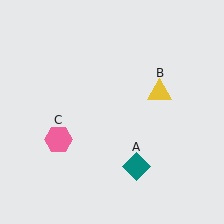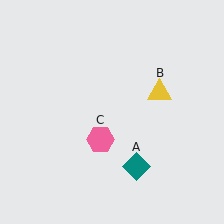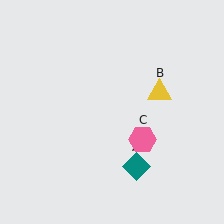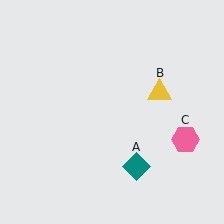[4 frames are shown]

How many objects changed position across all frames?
1 object changed position: pink hexagon (object C).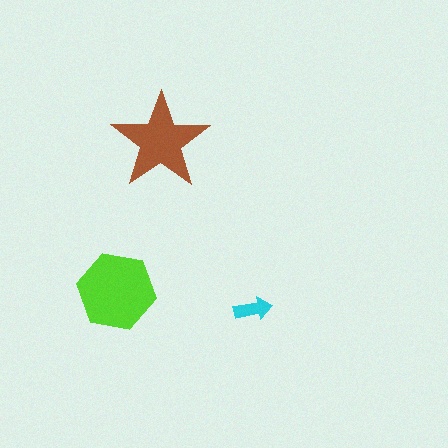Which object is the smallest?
The cyan arrow.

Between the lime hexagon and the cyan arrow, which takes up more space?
The lime hexagon.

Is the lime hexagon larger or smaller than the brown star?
Larger.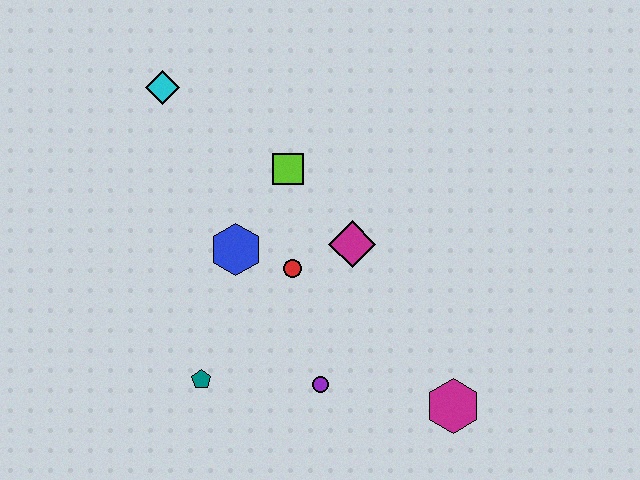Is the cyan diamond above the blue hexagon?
Yes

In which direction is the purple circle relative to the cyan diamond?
The purple circle is below the cyan diamond.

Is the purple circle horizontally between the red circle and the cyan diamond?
No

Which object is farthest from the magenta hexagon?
The cyan diamond is farthest from the magenta hexagon.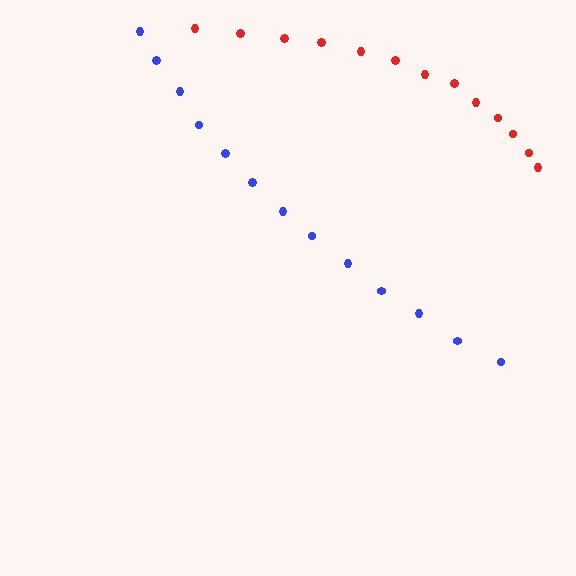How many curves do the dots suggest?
There are 2 distinct paths.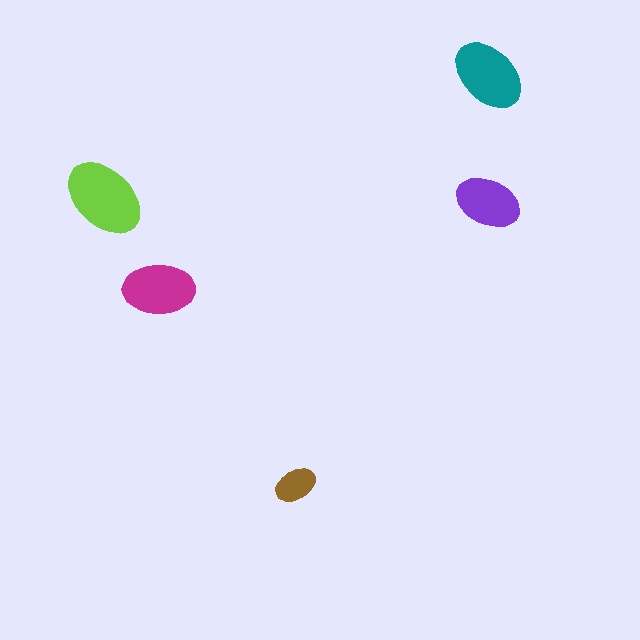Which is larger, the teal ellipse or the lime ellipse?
The lime one.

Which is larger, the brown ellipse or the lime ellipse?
The lime one.